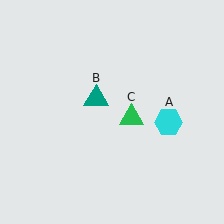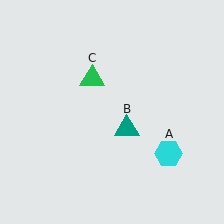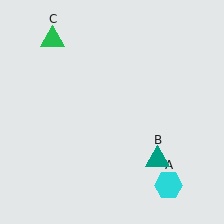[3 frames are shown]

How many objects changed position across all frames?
3 objects changed position: cyan hexagon (object A), teal triangle (object B), green triangle (object C).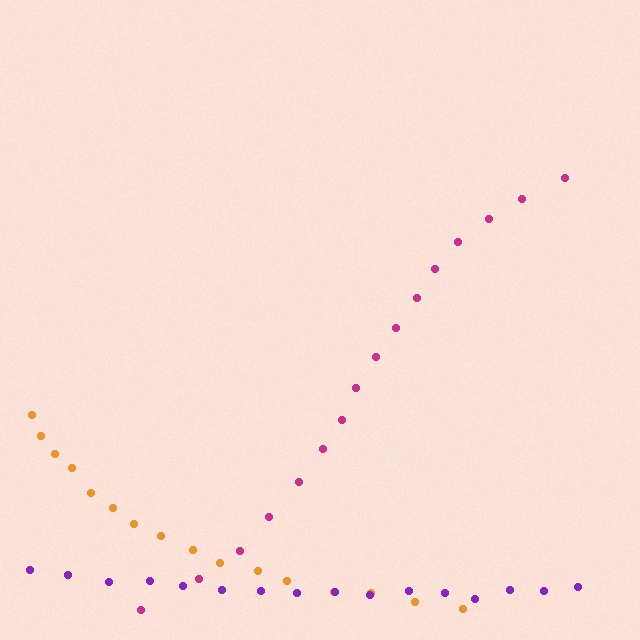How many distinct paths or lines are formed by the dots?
There are 3 distinct paths.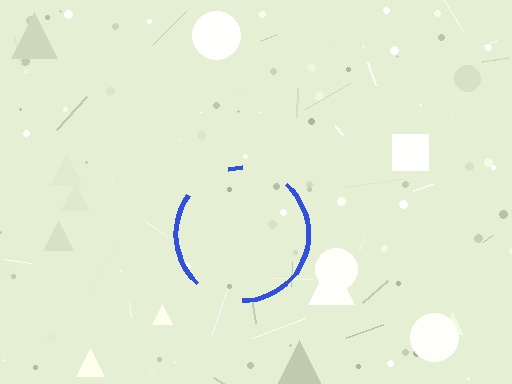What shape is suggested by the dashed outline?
The dashed outline suggests a circle.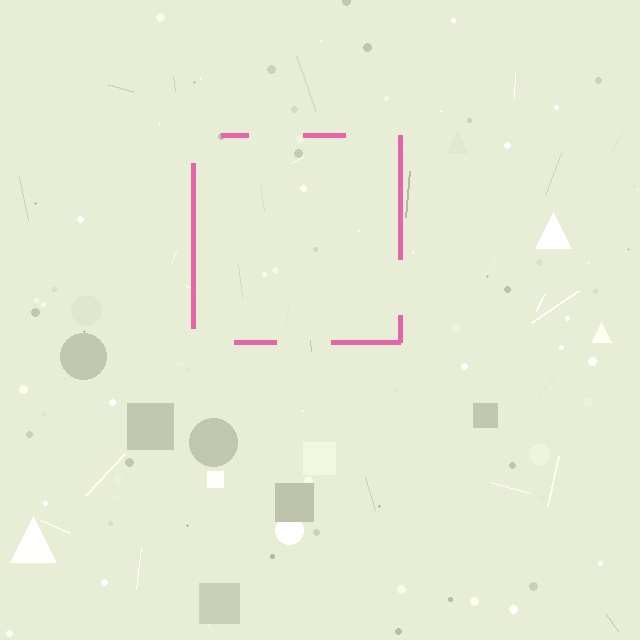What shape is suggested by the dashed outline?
The dashed outline suggests a square.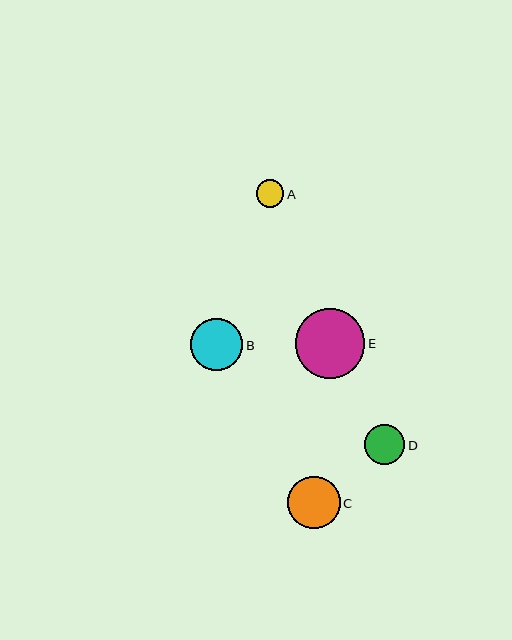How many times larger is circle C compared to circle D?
Circle C is approximately 1.3 times the size of circle D.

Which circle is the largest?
Circle E is the largest with a size of approximately 70 pixels.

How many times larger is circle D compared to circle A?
Circle D is approximately 1.4 times the size of circle A.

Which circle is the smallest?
Circle A is the smallest with a size of approximately 28 pixels.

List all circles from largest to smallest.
From largest to smallest: E, C, B, D, A.